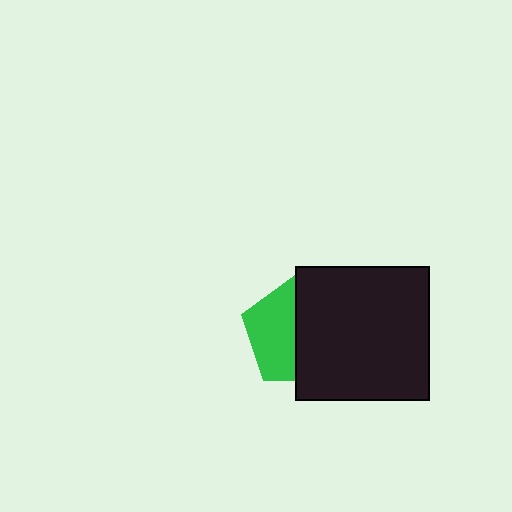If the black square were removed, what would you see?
You would see the complete green pentagon.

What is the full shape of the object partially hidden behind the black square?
The partially hidden object is a green pentagon.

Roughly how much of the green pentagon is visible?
About half of it is visible (roughly 47%).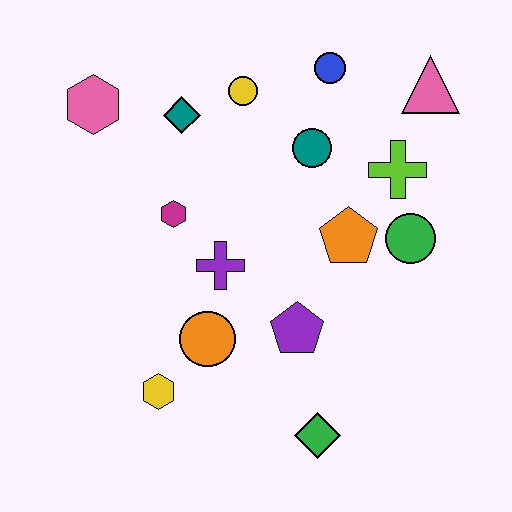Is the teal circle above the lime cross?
Yes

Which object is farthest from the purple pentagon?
The pink hexagon is farthest from the purple pentagon.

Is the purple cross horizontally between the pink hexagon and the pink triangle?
Yes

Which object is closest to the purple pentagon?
The orange circle is closest to the purple pentagon.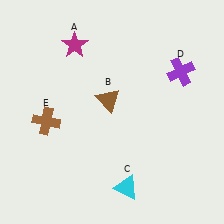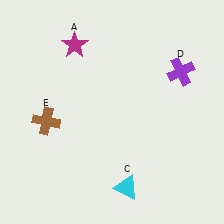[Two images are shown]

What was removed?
The brown triangle (B) was removed in Image 2.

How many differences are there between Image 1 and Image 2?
There is 1 difference between the two images.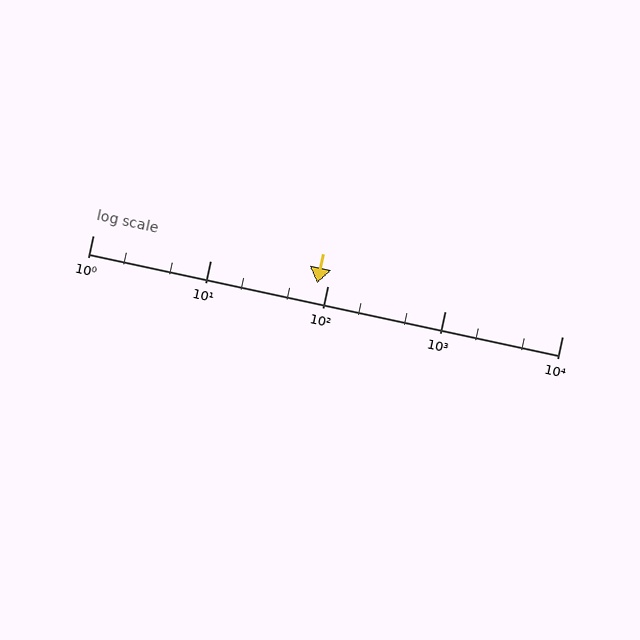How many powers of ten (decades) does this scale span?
The scale spans 4 decades, from 1 to 10000.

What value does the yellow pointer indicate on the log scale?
The pointer indicates approximately 81.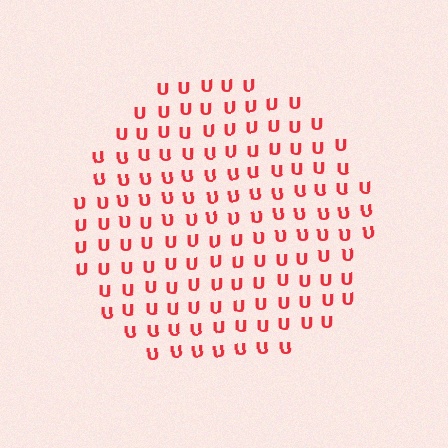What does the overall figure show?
The overall figure shows a circle.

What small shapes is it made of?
It is made of small letter U's.